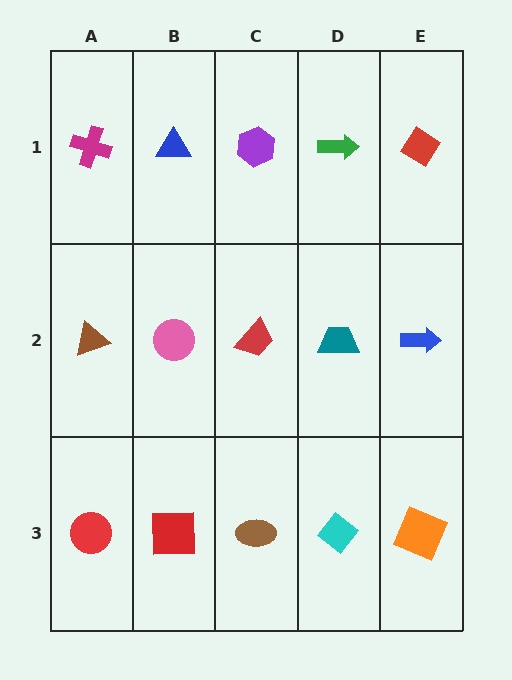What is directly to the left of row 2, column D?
A red trapezoid.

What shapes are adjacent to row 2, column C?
A purple hexagon (row 1, column C), a brown ellipse (row 3, column C), a pink circle (row 2, column B), a teal trapezoid (row 2, column D).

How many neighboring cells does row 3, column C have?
3.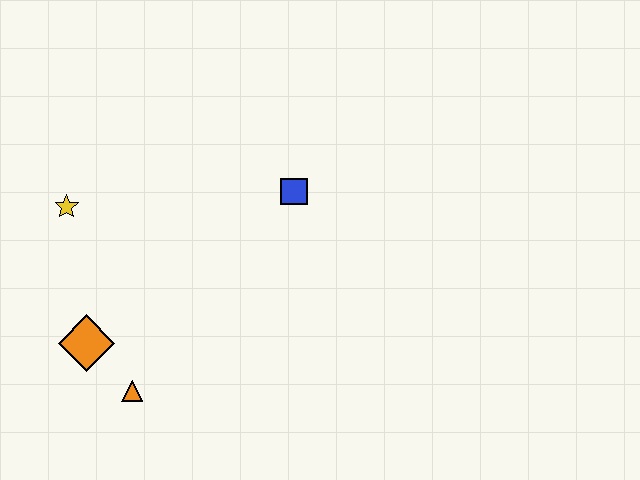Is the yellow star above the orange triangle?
Yes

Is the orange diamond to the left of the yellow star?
No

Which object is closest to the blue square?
The yellow star is closest to the blue square.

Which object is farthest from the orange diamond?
The blue square is farthest from the orange diamond.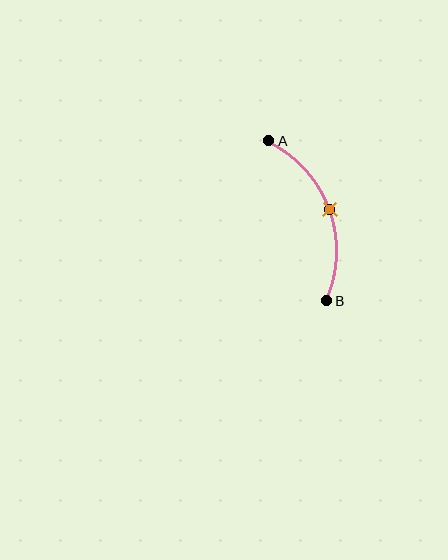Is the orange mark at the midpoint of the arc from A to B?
Yes. The orange mark lies on the arc at equal arc-length from both A and B — it is the arc midpoint.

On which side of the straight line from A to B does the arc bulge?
The arc bulges to the right of the straight line connecting A and B.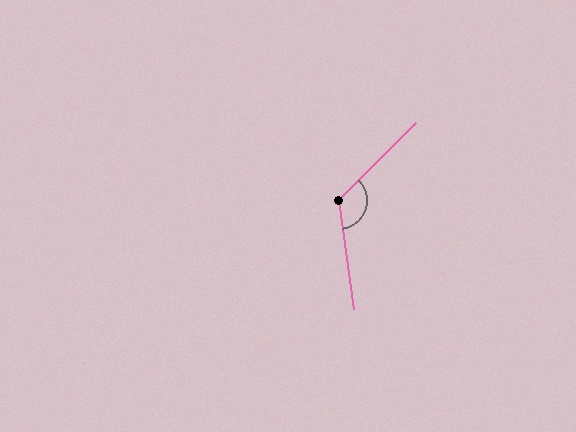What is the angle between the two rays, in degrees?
Approximately 127 degrees.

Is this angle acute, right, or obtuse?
It is obtuse.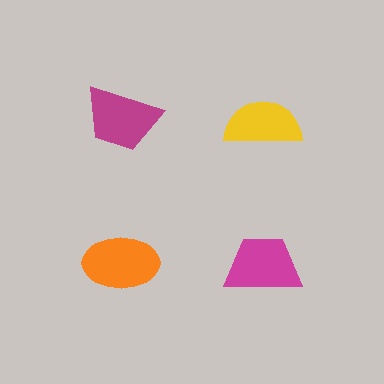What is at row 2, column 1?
An orange ellipse.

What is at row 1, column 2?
A yellow semicircle.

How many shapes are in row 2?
2 shapes.